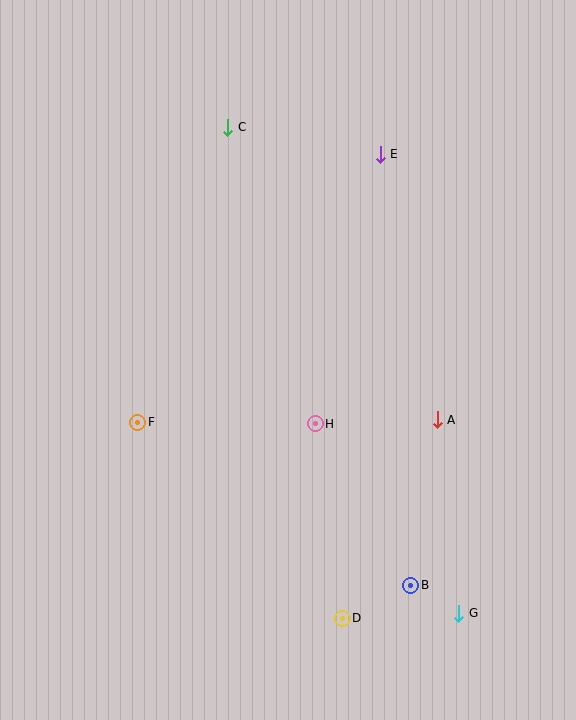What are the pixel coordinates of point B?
Point B is at (411, 585).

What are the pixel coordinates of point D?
Point D is at (342, 619).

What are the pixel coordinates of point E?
Point E is at (380, 154).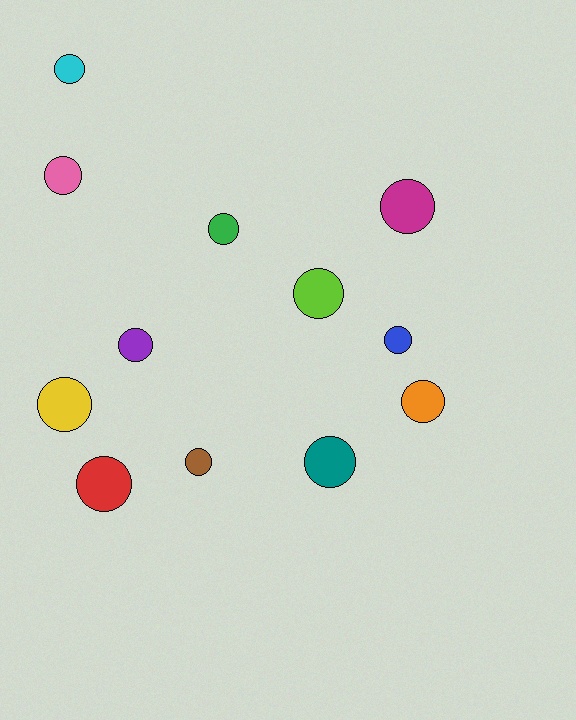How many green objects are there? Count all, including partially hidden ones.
There is 1 green object.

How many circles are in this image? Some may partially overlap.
There are 12 circles.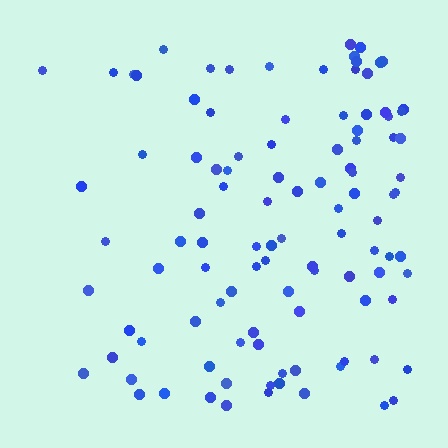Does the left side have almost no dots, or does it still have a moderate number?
Still a moderate number, just noticeably fewer than the right.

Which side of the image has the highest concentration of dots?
The right.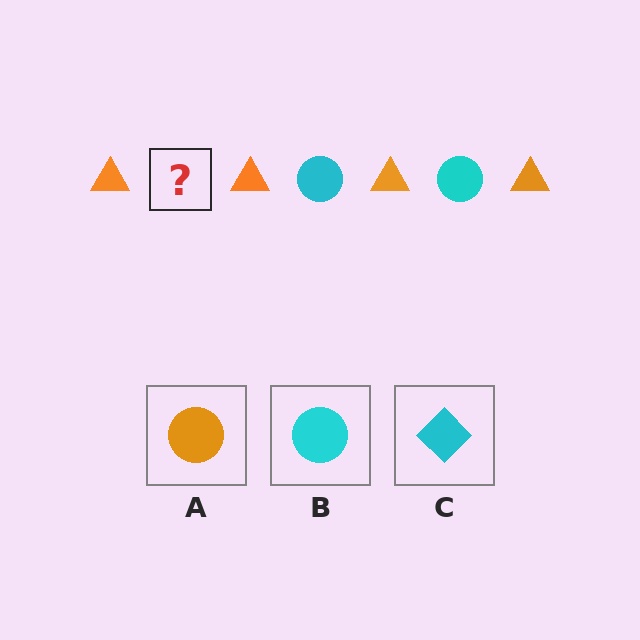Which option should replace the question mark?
Option B.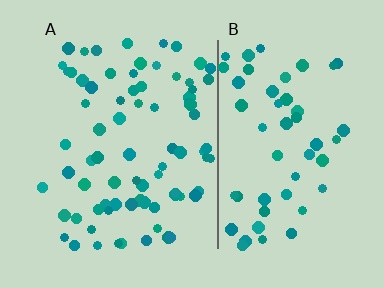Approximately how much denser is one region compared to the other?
Approximately 1.4× — region A over region B.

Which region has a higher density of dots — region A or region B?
A (the left).